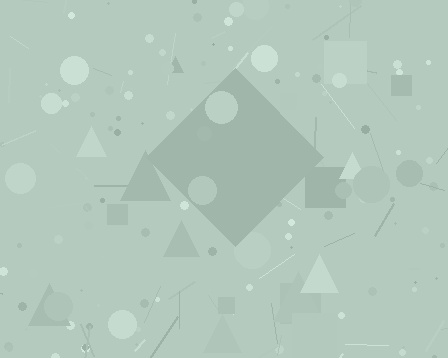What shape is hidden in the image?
A diamond is hidden in the image.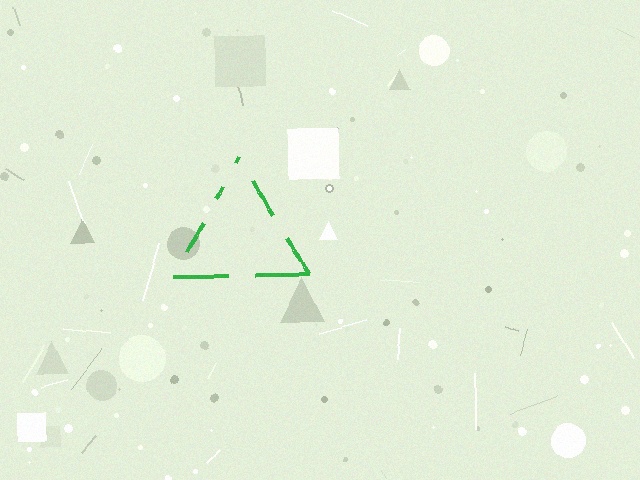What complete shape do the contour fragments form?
The contour fragments form a triangle.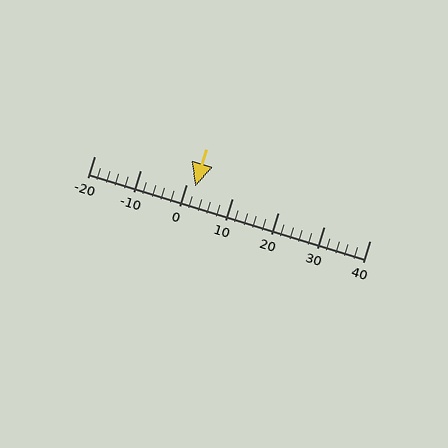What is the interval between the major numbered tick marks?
The major tick marks are spaced 10 units apart.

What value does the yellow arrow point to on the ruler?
The yellow arrow points to approximately 2.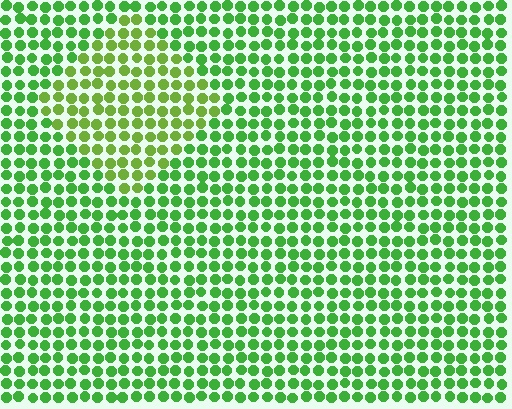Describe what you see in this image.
The image is filled with small green elements in a uniform arrangement. A diamond-shaped region is visible where the elements are tinted to a slightly different hue, forming a subtle color boundary.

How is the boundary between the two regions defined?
The boundary is defined purely by a slight shift in hue (about 26 degrees). Spacing, size, and orientation are identical on both sides.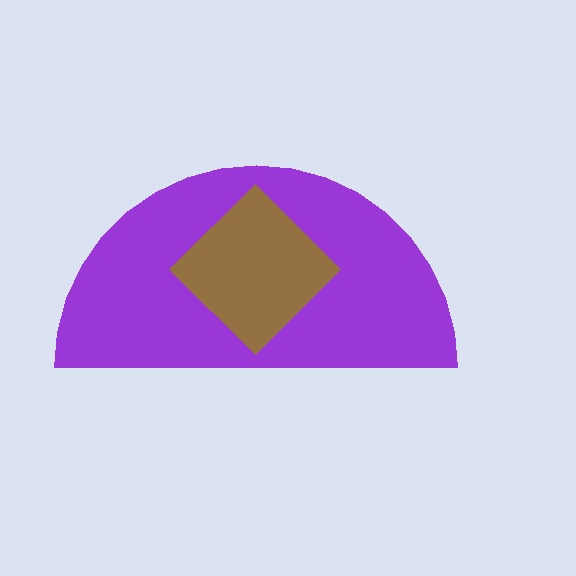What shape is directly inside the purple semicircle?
The brown diamond.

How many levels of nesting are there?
2.